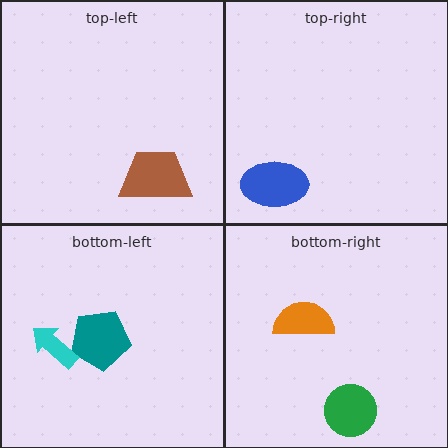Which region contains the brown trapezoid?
The top-left region.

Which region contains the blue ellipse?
The top-right region.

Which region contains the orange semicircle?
The bottom-right region.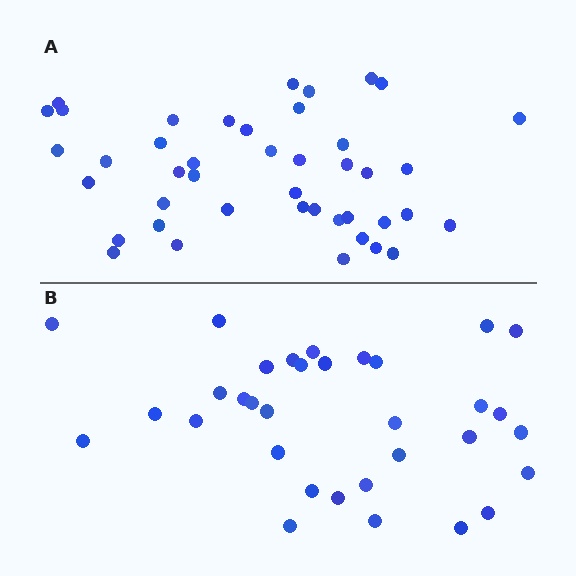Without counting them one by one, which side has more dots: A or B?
Region A (the top region) has more dots.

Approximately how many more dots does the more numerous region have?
Region A has roughly 10 or so more dots than region B.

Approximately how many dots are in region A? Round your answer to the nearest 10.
About 40 dots. (The exact count is 43, which rounds to 40.)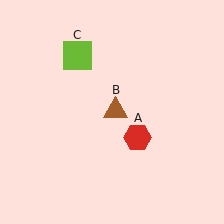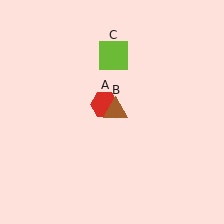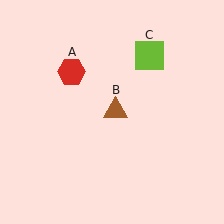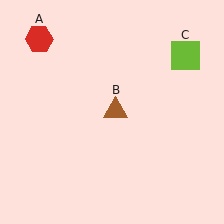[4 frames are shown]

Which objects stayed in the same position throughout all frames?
Brown triangle (object B) remained stationary.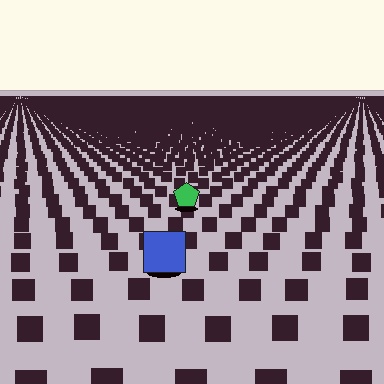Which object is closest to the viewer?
The blue square is closest. The texture marks near it are larger and more spread out.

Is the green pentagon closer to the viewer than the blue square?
No. The blue square is closer — you can tell from the texture gradient: the ground texture is coarser near it.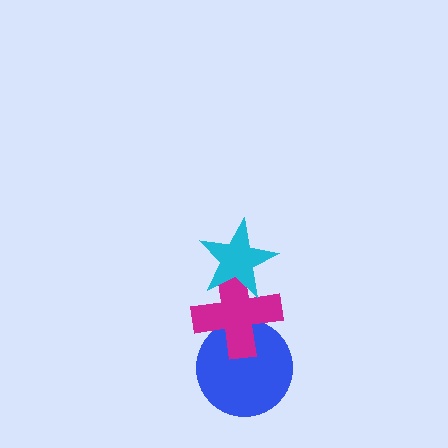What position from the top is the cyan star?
The cyan star is 1st from the top.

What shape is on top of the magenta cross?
The cyan star is on top of the magenta cross.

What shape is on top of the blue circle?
The magenta cross is on top of the blue circle.